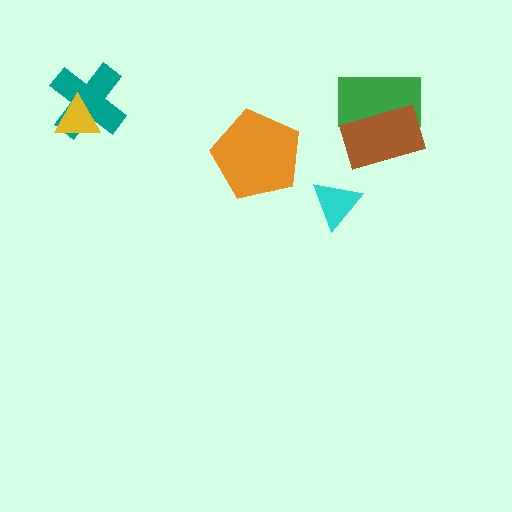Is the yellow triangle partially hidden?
No, no other shape covers it.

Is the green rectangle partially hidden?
Yes, it is partially covered by another shape.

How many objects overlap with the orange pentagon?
0 objects overlap with the orange pentagon.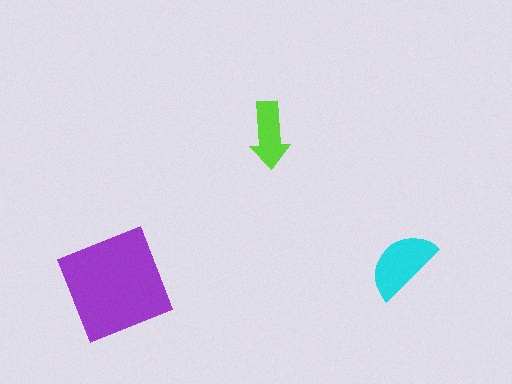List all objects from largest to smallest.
The purple diamond, the cyan semicircle, the lime arrow.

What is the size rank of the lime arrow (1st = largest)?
3rd.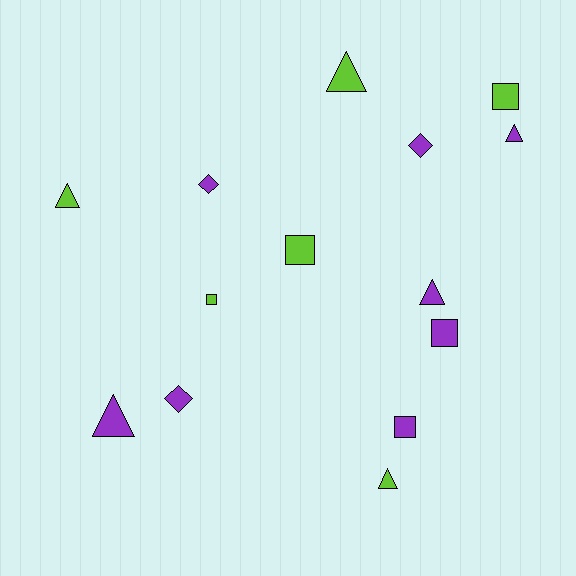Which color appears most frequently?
Purple, with 8 objects.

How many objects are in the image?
There are 14 objects.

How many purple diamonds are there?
There are 3 purple diamonds.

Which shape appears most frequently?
Triangle, with 6 objects.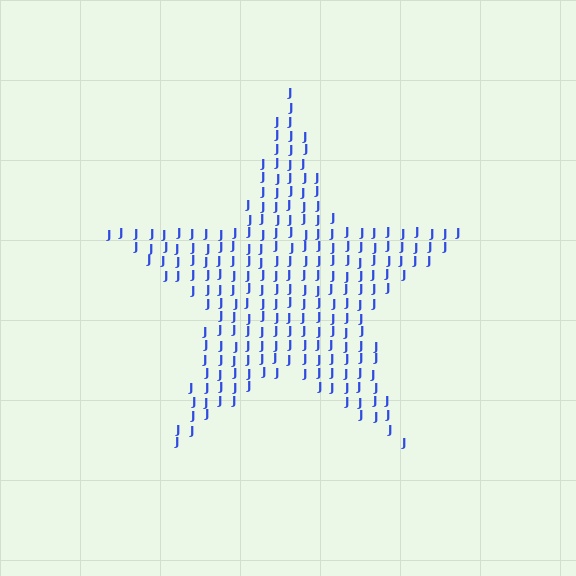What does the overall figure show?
The overall figure shows a star.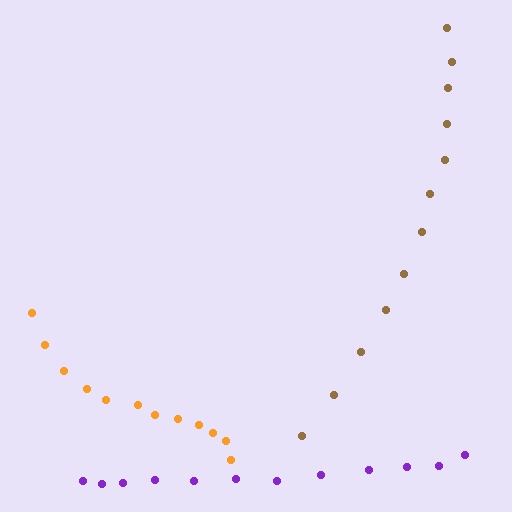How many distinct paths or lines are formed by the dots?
There are 3 distinct paths.